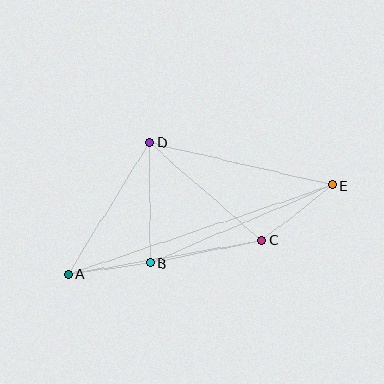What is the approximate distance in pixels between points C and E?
The distance between C and E is approximately 90 pixels.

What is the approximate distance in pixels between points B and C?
The distance between B and C is approximately 114 pixels.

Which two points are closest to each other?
Points A and B are closest to each other.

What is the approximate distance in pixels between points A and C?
The distance between A and C is approximately 197 pixels.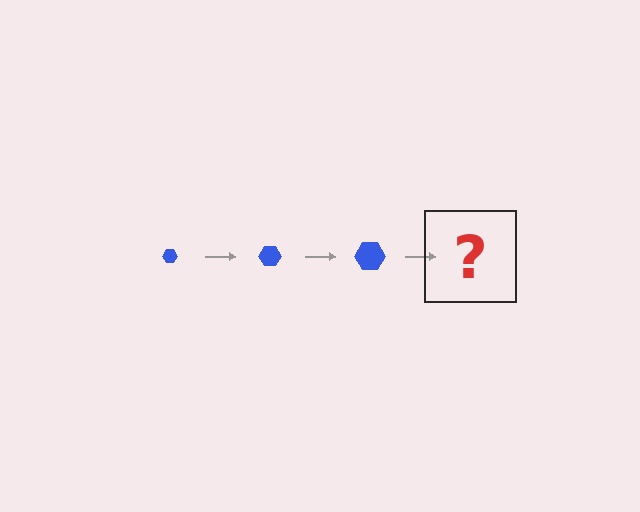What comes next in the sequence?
The next element should be a blue hexagon, larger than the previous one.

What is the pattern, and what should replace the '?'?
The pattern is that the hexagon gets progressively larger each step. The '?' should be a blue hexagon, larger than the previous one.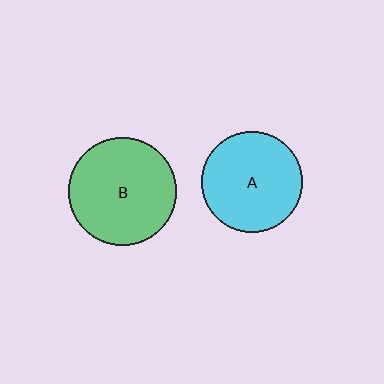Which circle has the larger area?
Circle B (green).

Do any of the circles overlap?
No, none of the circles overlap.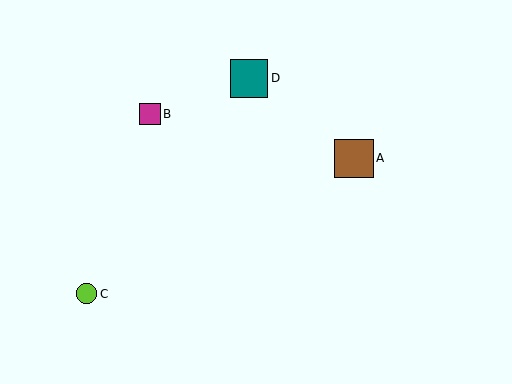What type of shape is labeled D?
Shape D is a teal square.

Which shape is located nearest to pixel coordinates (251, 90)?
The teal square (labeled D) at (249, 78) is nearest to that location.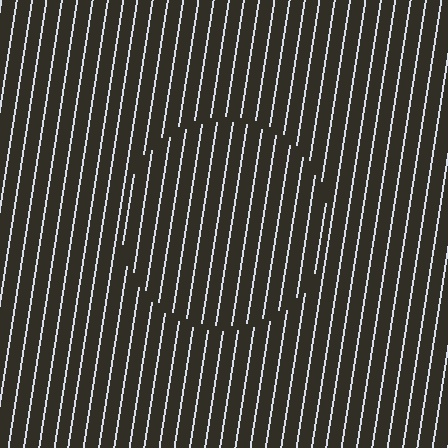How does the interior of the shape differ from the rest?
The interior of the shape contains the same grating, shifted by half a period — the contour is defined by the phase discontinuity where line-ends from the inner and outer gratings abut.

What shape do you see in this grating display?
An illusory circle. The interior of the shape contains the same grating, shifted by half a period — the contour is defined by the phase discontinuity where line-ends from the inner and outer gratings abut.